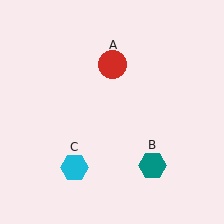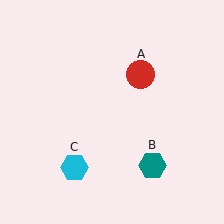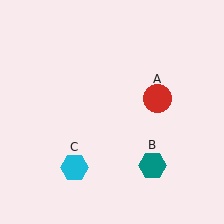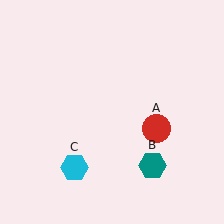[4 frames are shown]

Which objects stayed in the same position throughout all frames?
Teal hexagon (object B) and cyan hexagon (object C) remained stationary.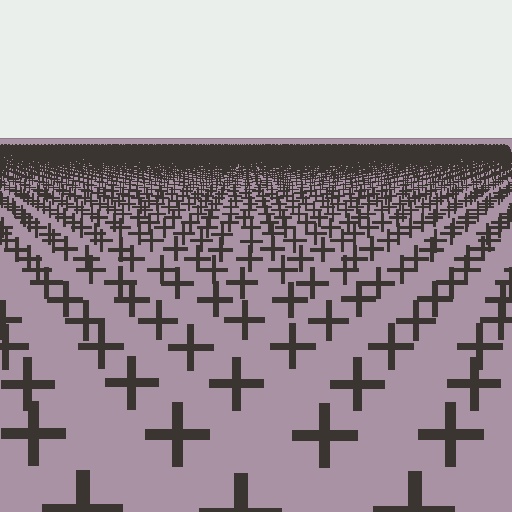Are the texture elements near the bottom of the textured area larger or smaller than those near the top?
Larger. Near the bottom, elements are closer to the viewer and appear at a bigger on-screen size.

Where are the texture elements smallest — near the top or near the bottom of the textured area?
Near the top.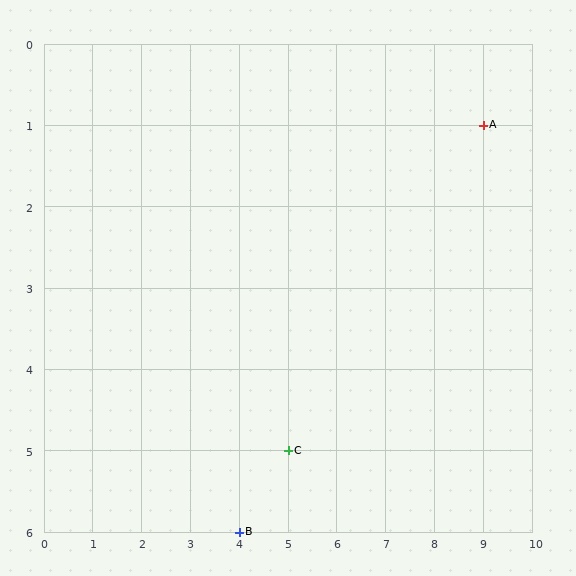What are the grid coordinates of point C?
Point C is at grid coordinates (5, 5).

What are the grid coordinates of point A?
Point A is at grid coordinates (9, 1).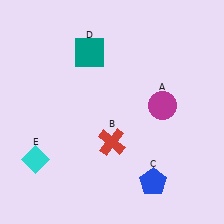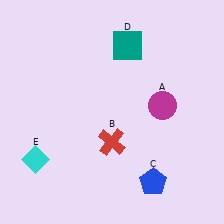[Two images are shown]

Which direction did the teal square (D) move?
The teal square (D) moved right.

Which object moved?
The teal square (D) moved right.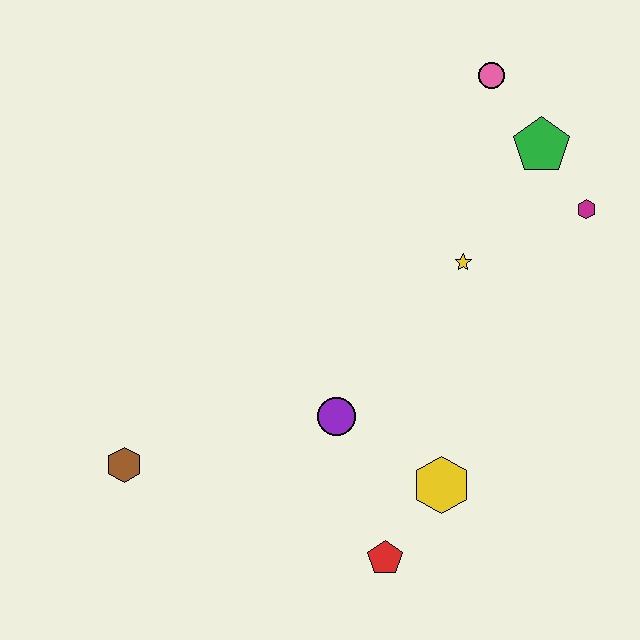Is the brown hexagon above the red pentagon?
Yes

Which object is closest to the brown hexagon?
The purple circle is closest to the brown hexagon.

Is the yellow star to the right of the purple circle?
Yes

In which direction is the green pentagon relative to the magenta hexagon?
The green pentagon is above the magenta hexagon.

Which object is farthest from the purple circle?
The pink circle is farthest from the purple circle.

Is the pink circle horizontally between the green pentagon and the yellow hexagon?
Yes